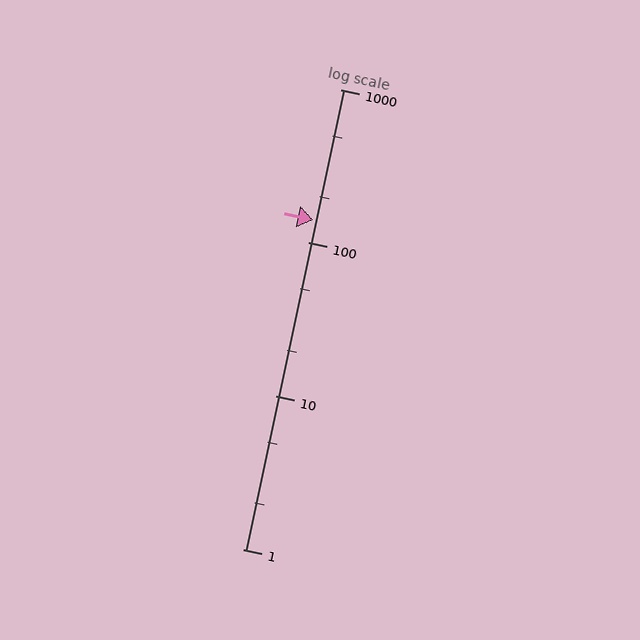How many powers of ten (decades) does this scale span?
The scale spans 3 decades, from 1 to 1000.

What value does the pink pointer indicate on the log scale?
The pointer indicates approximately 140.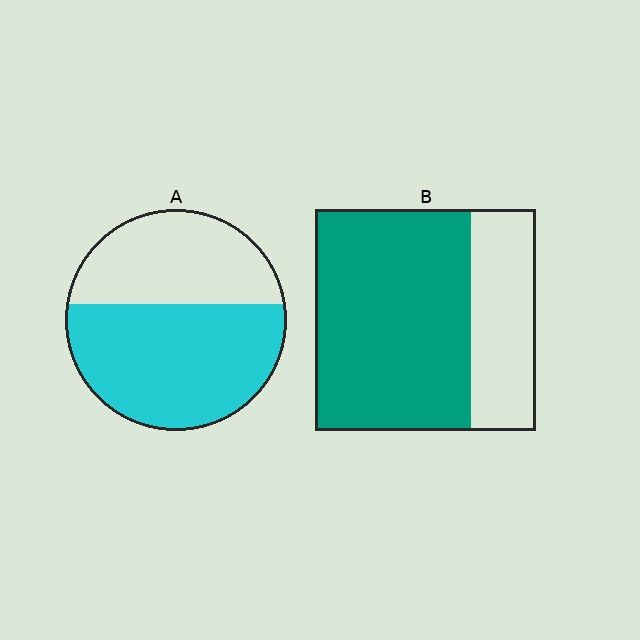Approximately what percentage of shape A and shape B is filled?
A is approximately 60% and B is approximately 70%.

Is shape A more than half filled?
Yes.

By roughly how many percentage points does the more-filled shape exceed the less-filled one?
By roughly 10 percentage points (B over A).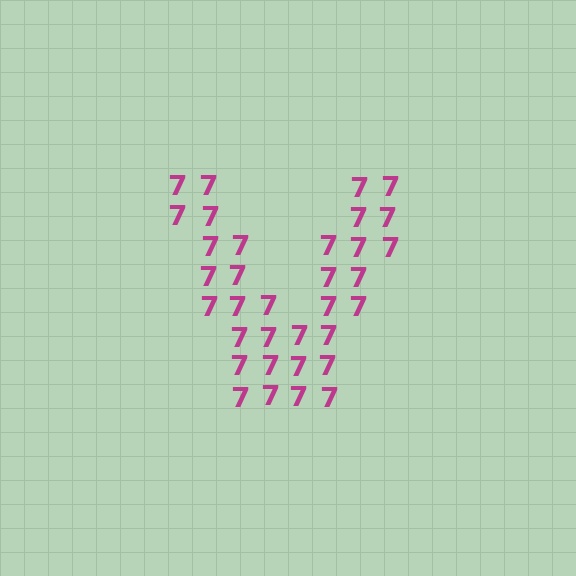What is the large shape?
The large shape is the letter V.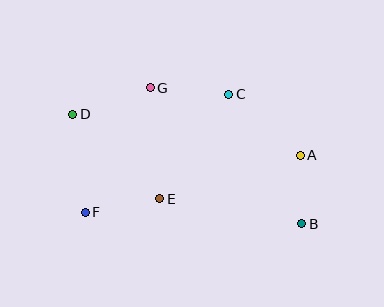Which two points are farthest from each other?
Points B and D are farthest from each other.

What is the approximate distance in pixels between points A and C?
The distance between A and C is approximately 94 pixels.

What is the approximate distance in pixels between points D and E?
The distance between D and E is approximately 121 pixels.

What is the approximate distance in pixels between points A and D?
The distance between A and D is approximately 231 pixels.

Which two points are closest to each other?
Points A and B are closest to each other.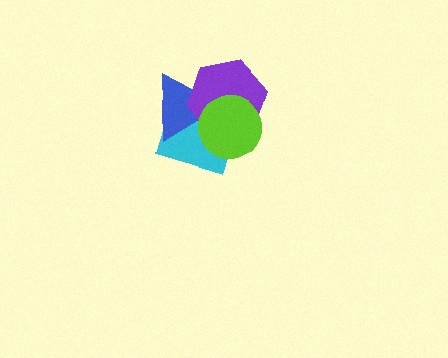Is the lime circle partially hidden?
No, no other shape covers it.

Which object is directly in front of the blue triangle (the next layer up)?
The purple hexagon is directly in front of the blue triangle.